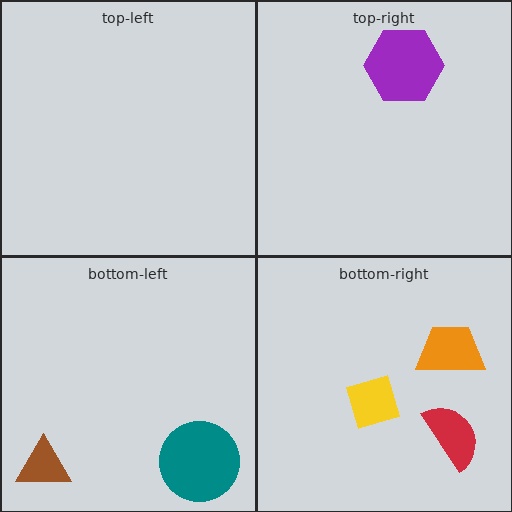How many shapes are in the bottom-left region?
2.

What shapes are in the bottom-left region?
The brown triangle, the teal circle.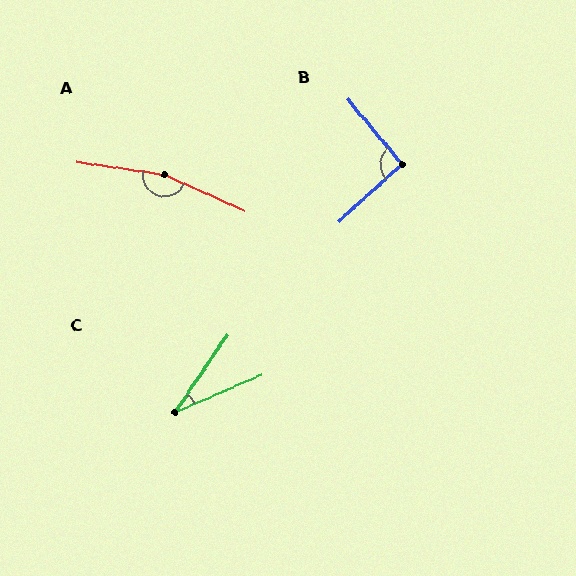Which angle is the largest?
A, at approximately 164 degrees.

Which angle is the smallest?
C, at approximately 33 degrees.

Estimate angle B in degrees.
Approximately 92 degrees.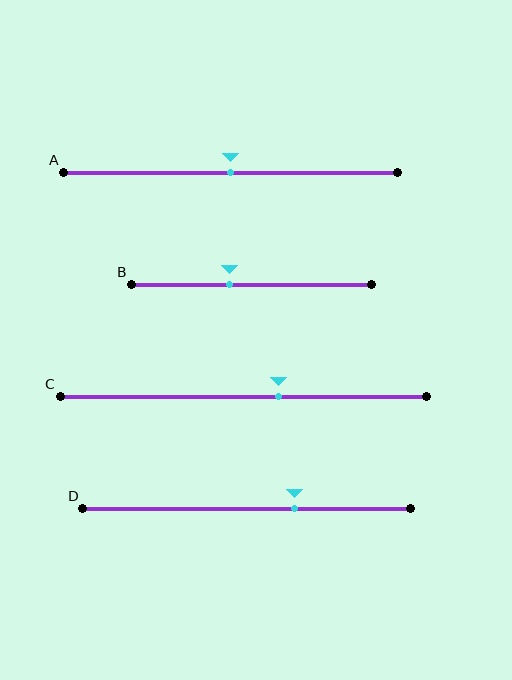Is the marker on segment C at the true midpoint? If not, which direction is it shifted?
No, the marker on segment C is shifted to the right by about 10% of the segment length.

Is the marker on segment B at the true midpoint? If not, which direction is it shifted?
No, the marker on segment B is shifted to the left by about 9% of the segment length.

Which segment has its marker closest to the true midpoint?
Segment A has its marker closest to the true midpoint.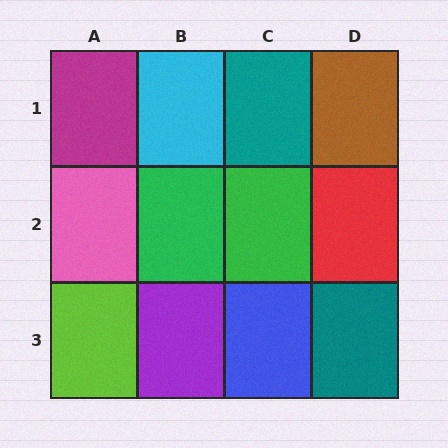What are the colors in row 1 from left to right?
Magenta, cyan, teal, brown.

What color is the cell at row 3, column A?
Lime.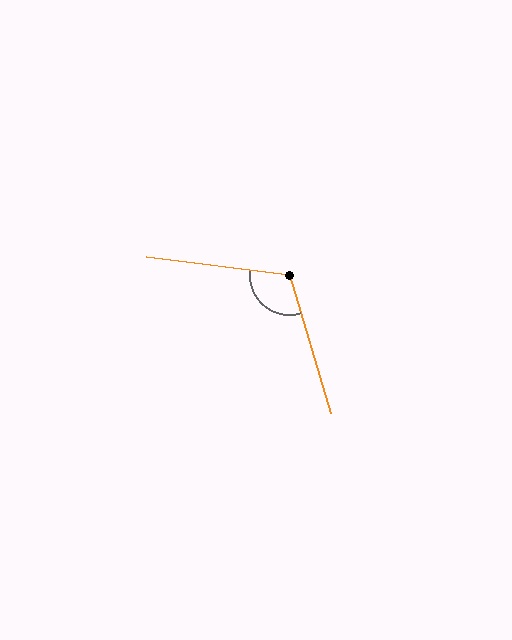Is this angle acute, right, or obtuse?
It is obtuse.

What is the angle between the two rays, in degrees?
Approximately 114 degrees.